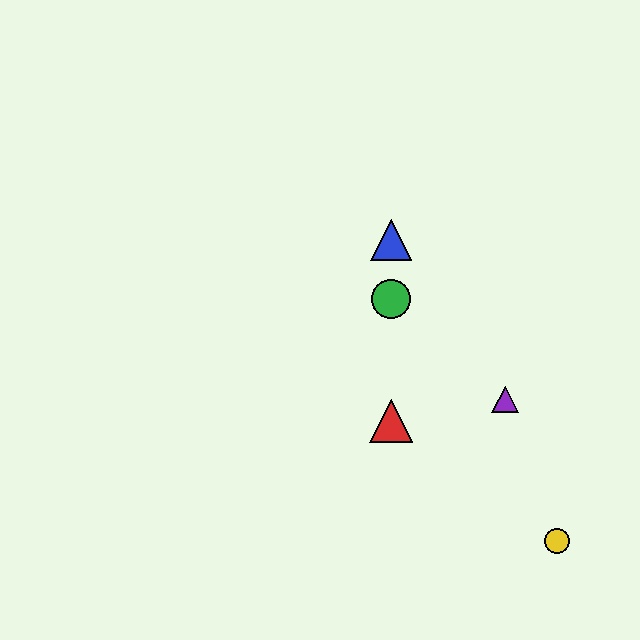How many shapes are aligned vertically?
3 shapes (the red triangle, the blue triangle, the green circle) are aligned vertically.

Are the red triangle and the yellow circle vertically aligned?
No, the red triangle is at x≈391 and the yellow circle is at x≈557.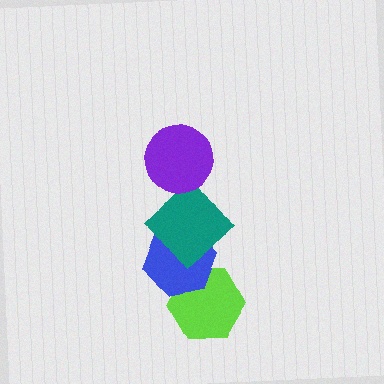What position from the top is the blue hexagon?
The blue hexagon is 3rd from the top.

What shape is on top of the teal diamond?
The purple circle is on top of the teal diamond.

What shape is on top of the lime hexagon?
The blue hexagon is on top of the lime hexagon.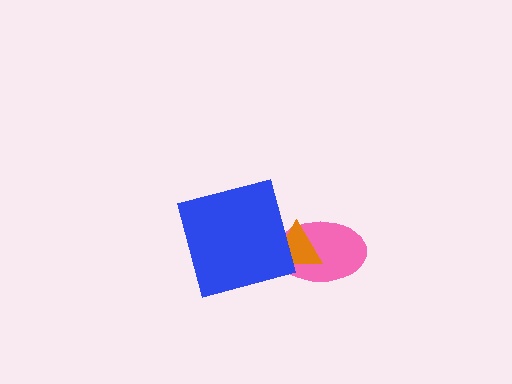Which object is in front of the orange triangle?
The blue square is in front of the orange triangle.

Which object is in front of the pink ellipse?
The orange triangle is in front of the pink ellipse.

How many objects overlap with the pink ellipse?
1 object overlaps with the pink ellipse.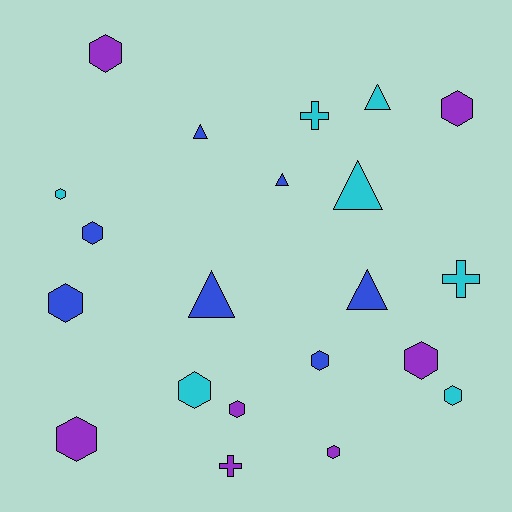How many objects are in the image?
There are 21 objects.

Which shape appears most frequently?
Hexagon, with 12 objects.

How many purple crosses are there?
There is 1 purple cross.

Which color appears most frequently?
Purple, with 7 objects.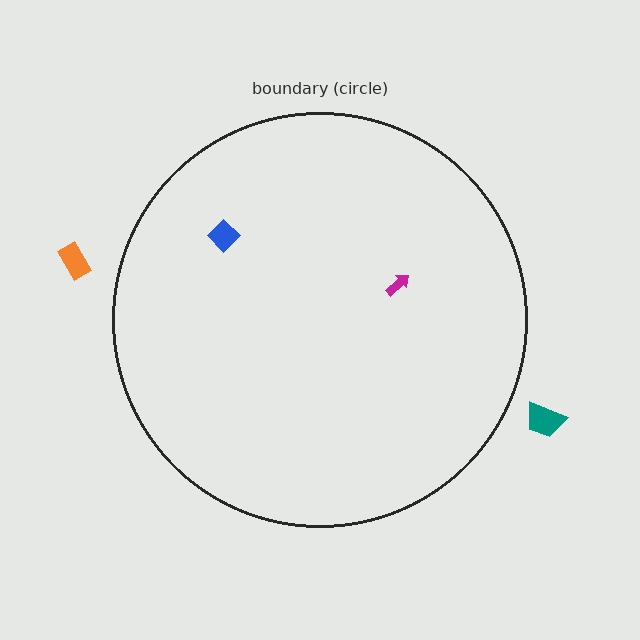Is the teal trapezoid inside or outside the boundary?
Outside.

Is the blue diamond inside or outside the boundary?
Inside.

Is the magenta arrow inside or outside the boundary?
Inside.